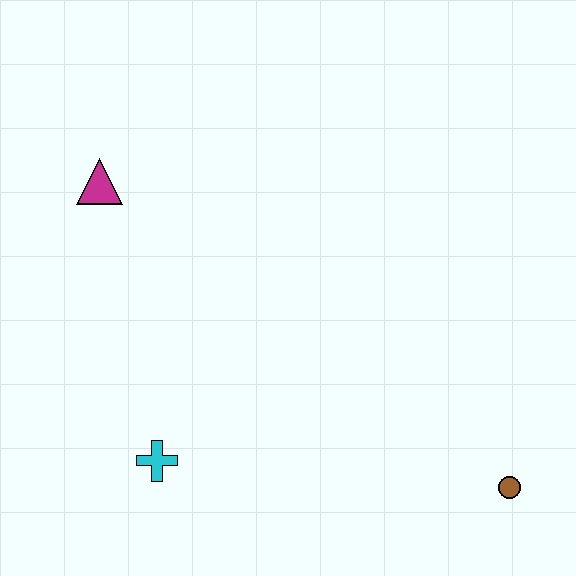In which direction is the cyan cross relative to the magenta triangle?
The cyan cross is below the magenta triangle.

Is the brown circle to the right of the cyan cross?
Yes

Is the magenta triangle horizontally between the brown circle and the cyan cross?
No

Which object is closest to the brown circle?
The cyan cross is closest to the brown circle.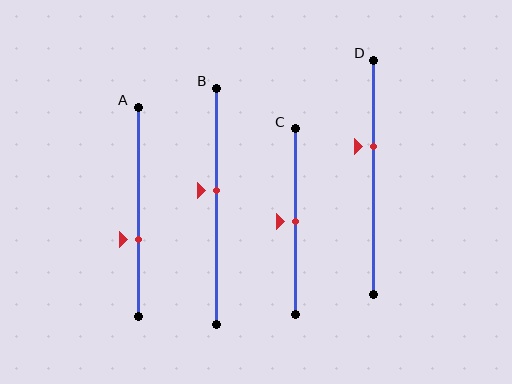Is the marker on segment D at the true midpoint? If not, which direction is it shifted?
No, the marker on segment D is shifted upward by about 13% of the segment length.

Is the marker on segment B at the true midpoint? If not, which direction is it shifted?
No, the marker on segment B is shifted upward by about 7% of the segment length.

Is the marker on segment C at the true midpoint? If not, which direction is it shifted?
Yes, the marker on segment C is at the true midpoint.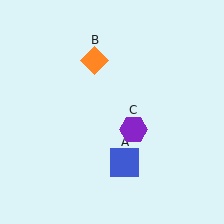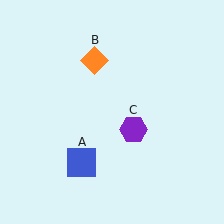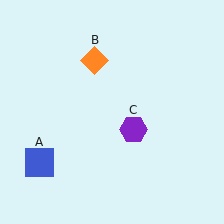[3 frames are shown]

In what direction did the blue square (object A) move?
The blue square (object A) moved left.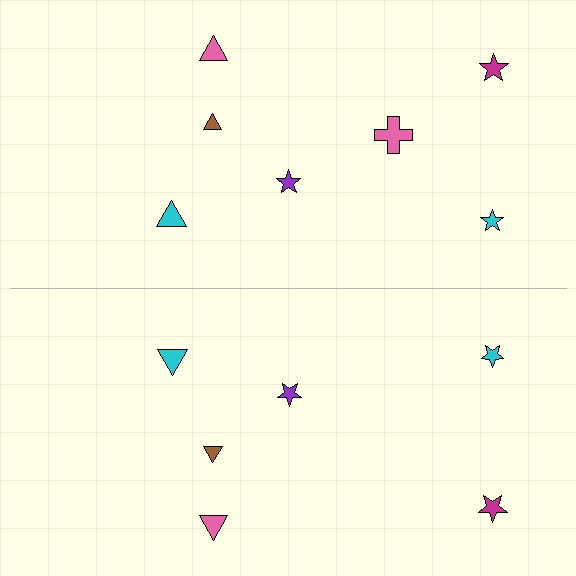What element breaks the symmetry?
A pink cross is missing from the bottom side.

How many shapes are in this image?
There are 13 shapes in this image.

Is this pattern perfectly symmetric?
No, the pattern is not perfectly symmetric. A pink cross is missing from the bottom side.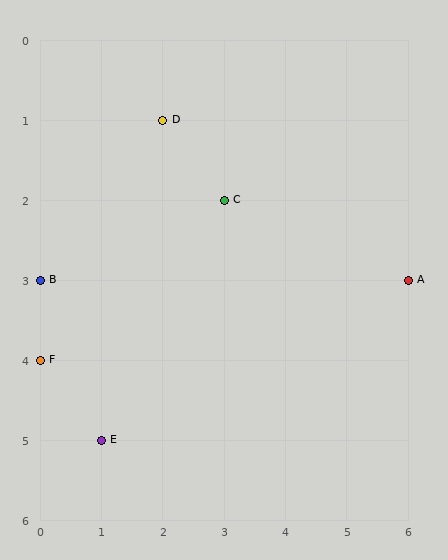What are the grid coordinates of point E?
Point E is at grid coordinates (1, 5).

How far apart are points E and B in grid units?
Points E and B are 1 column and 2 rows apart (about 2.2 grid units diagonally).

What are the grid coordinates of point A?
Point A is at grid coordinates (6, 3).